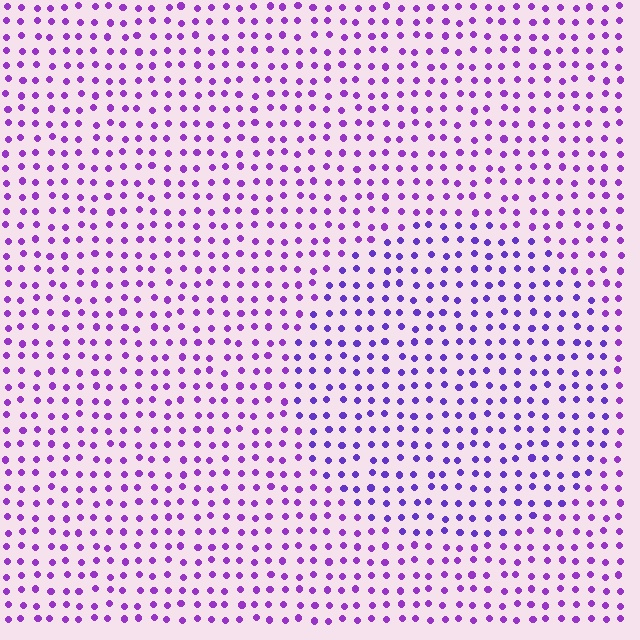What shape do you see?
I see a circle.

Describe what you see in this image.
The image is filled with small purple elements in a uniform arrangement. A circle-shaped region is visible where the elements are tinted to a slightly different hue, forming a subtle color boundary.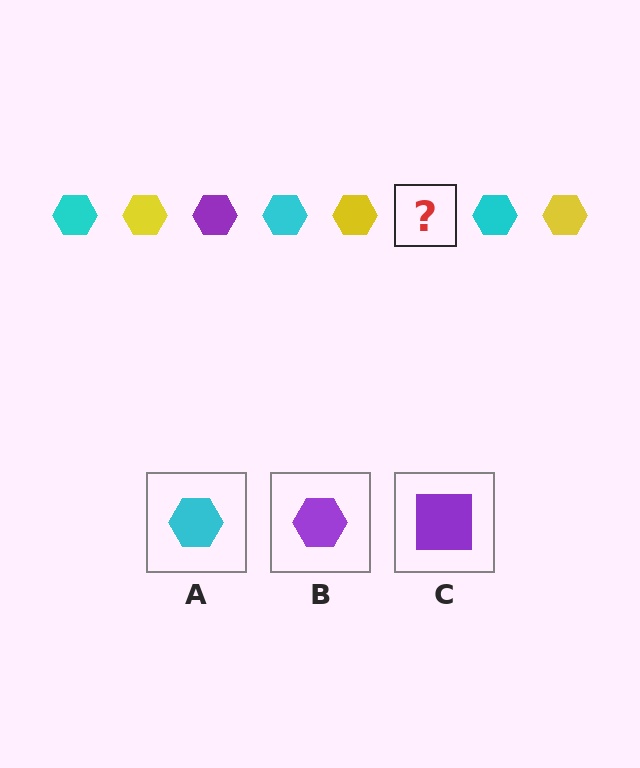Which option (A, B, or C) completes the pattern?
B.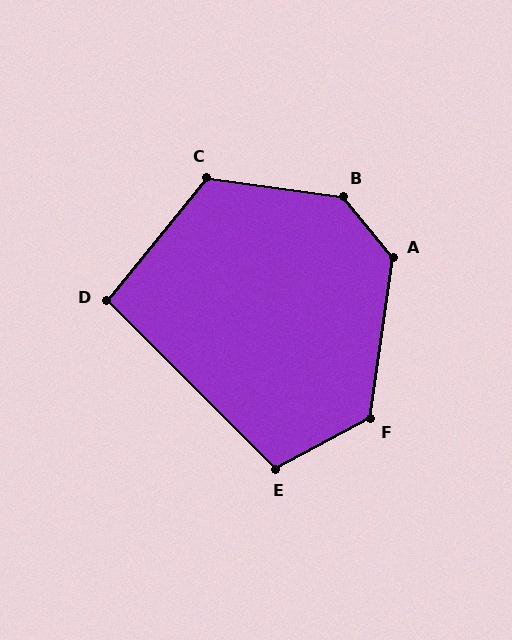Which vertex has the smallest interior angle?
D, at approximately 96 degrees.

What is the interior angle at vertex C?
Approximately 121 degrees (obtuse).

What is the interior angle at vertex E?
Approximately 107 degrees (obtuse).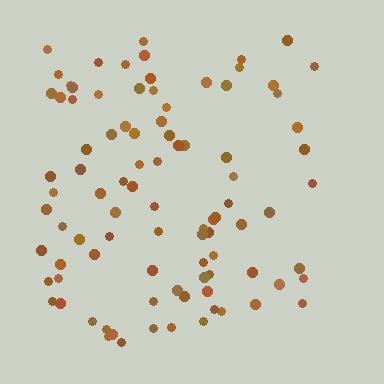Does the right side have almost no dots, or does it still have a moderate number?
Still a moderate number, just noticeably fewer than the left.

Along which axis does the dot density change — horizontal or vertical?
Horizontal.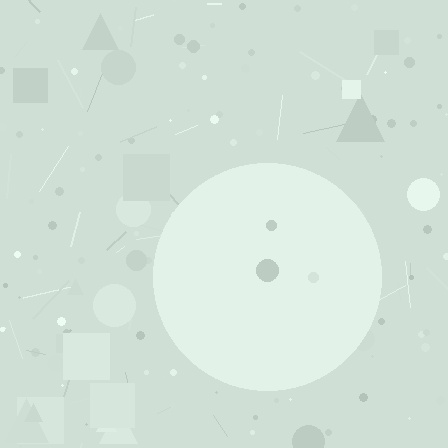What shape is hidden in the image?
A circle is hidden in the image.